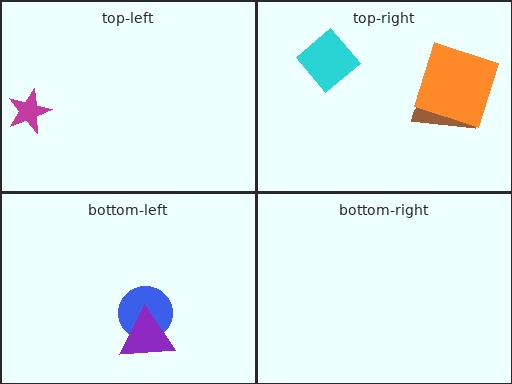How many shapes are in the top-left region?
1.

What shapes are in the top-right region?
The brown semicircle, the orange square, the cyan diamond.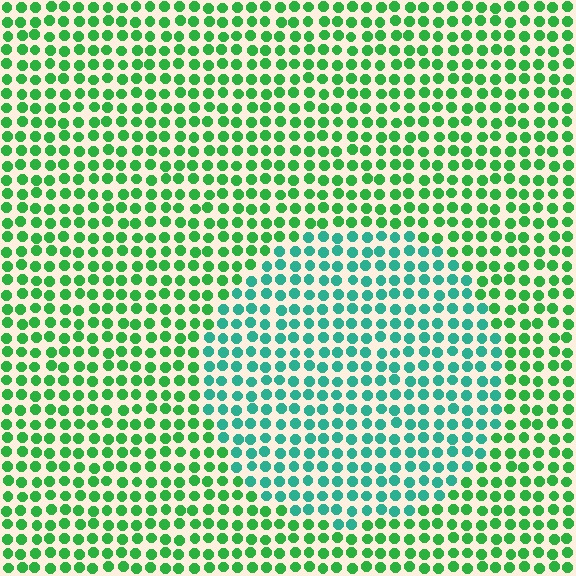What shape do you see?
I see a circle.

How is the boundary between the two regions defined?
The boundary is defined purely by a slight shift in hue (about 38 degrees). Spacing, size, and orientation are identical on both sides.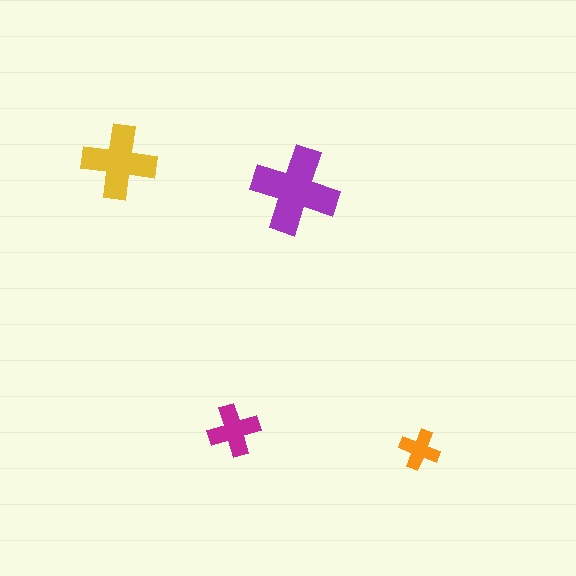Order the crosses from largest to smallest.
the purple one, the yellow one, the magenta one, the orange one.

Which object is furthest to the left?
The yellow cross is leftmost.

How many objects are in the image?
There are 4 objects in the image.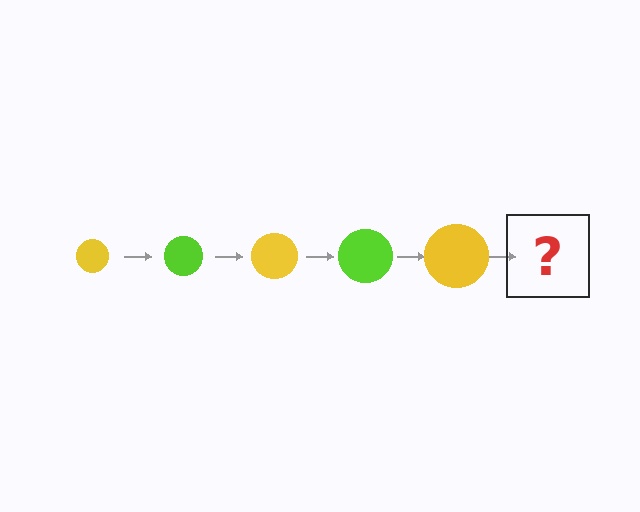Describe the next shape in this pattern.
It should be a lime circle, larger than the previous one.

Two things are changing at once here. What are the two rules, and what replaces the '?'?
The two rules are that the circle grows larger each step and the color cycles through yellow and lime. The '?' should be a lime circle, larger than the previous one.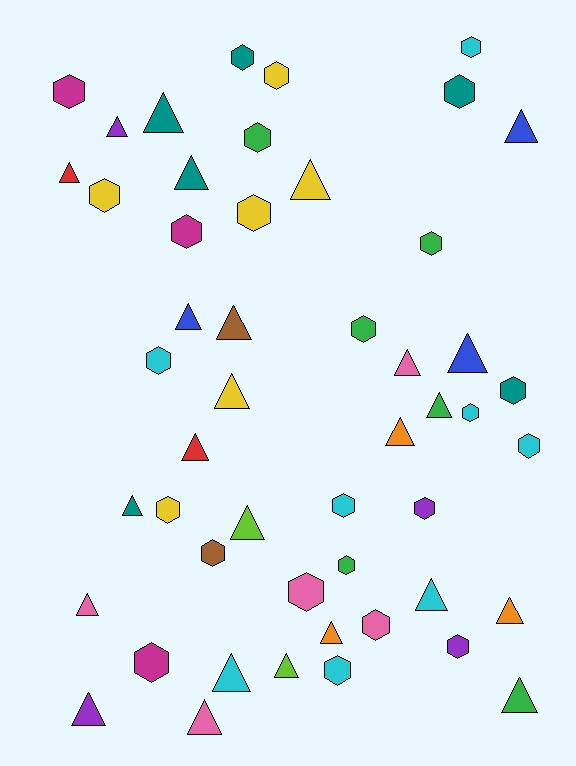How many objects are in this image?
There are 50 objects.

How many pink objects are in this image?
There are 5 pink objects.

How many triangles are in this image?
There are 25 triangles.